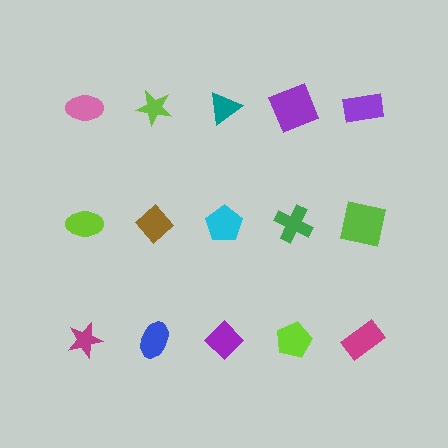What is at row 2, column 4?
A green cross.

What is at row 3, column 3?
A purple diamond.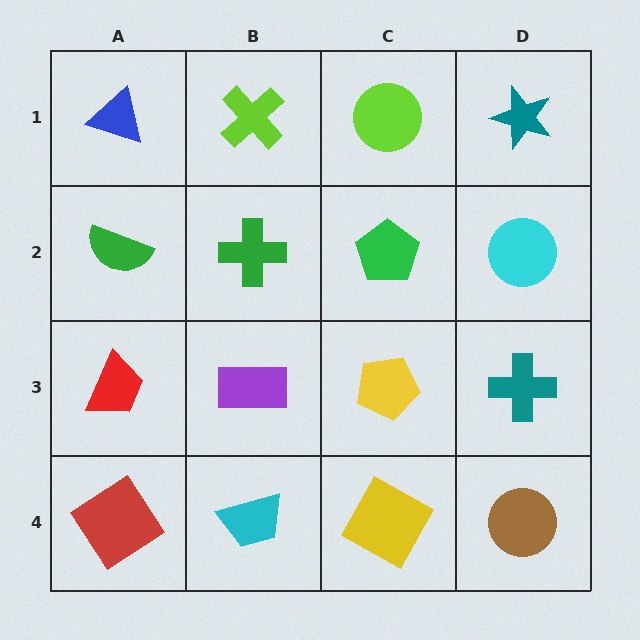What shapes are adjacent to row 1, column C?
A green pentagon (row 2, column C), a lime cross (row 1, column B), a teal star (row 1, column D).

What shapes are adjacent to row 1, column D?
A cyan circle (row 2, column D), a lime circle (row 1, column C).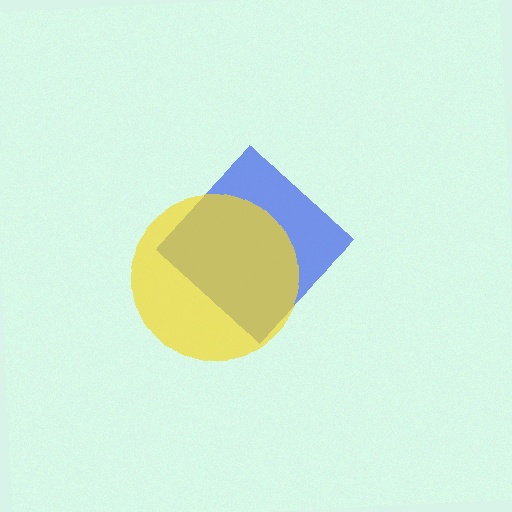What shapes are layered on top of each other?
The layered shapes are: a blue diamond, a yellow circle.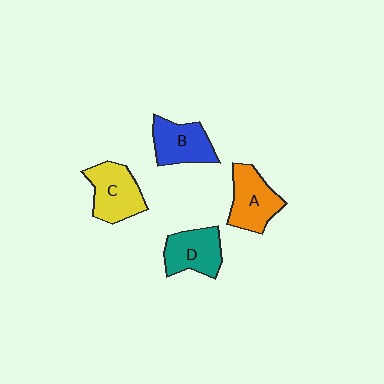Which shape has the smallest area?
Shape B (blue).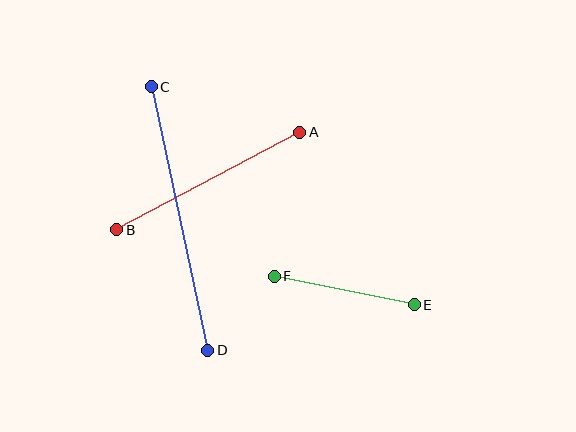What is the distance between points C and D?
The distance is approximately 269 pixels.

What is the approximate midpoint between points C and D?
The midpoint is at approximately (180, 218) pixels.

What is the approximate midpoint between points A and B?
The midpoint is at approximately (208, 181) pixels.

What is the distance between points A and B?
The distance is approximately 207 pixels.